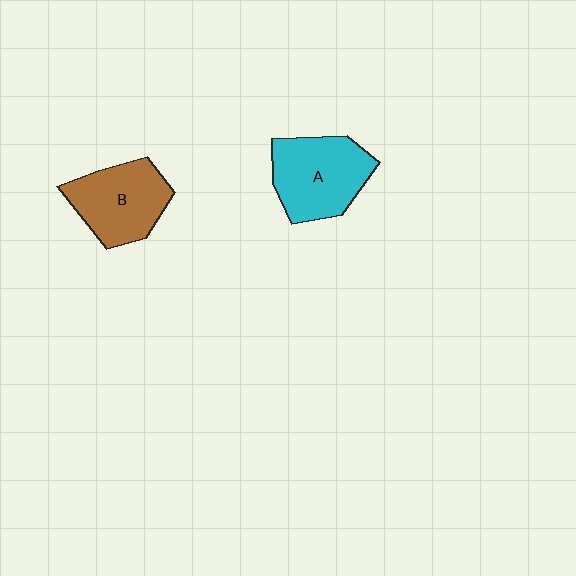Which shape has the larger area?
Shape A (cyan).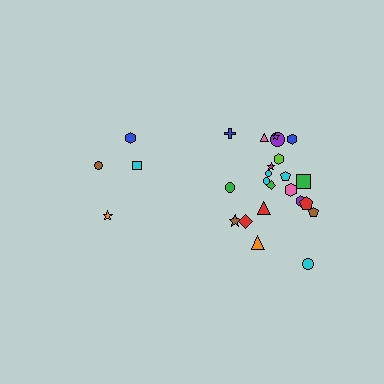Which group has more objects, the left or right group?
The right group.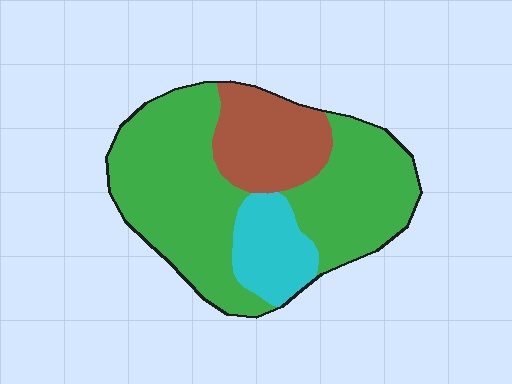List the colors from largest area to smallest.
From largest to smallest: green, brown, cyan.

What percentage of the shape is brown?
Brown takes up about one fifth (1/5) of the shape.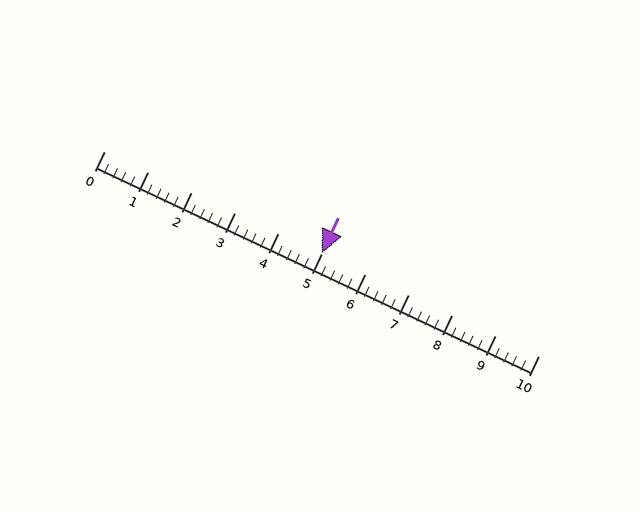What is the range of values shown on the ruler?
The ruler shows values from 0 to 10.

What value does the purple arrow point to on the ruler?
The purple arrow points to approximately 5.0.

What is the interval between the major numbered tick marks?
The major tick marks are spaced 1 units apart.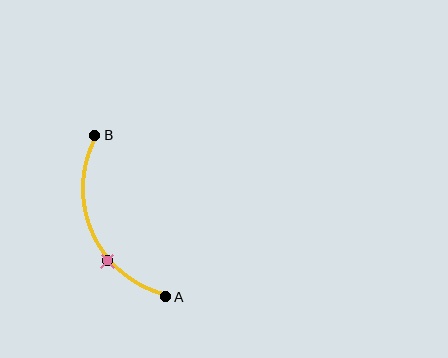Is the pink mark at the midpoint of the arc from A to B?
No. The pink mark lies on the arc but is closer to endpoint A. The arc midpoint would be at the point on the curve equidistant along the arc from both A and B.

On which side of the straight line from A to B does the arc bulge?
The arc bulges to the left of the straight line connecting A and B.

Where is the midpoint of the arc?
The arc midpoint is the point on the curve farthest from the straight line joining A and B. It sits to the left of that line.